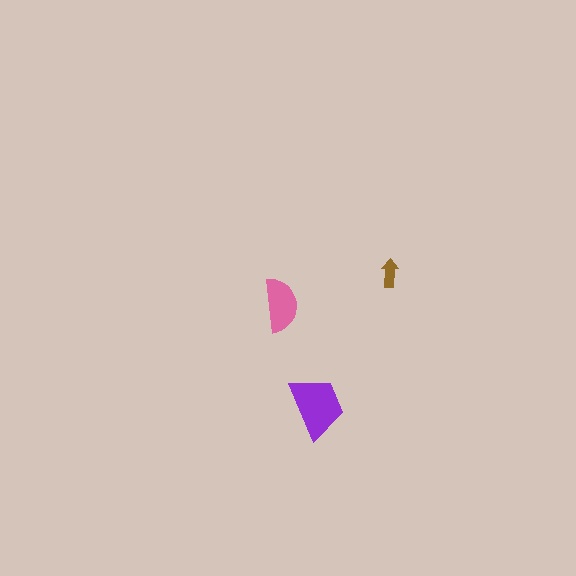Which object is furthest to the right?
The brown arrow is rightmost.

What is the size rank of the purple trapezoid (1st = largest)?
1st.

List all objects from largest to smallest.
The purple trapezoid, the pink semicircle, the brown arrow.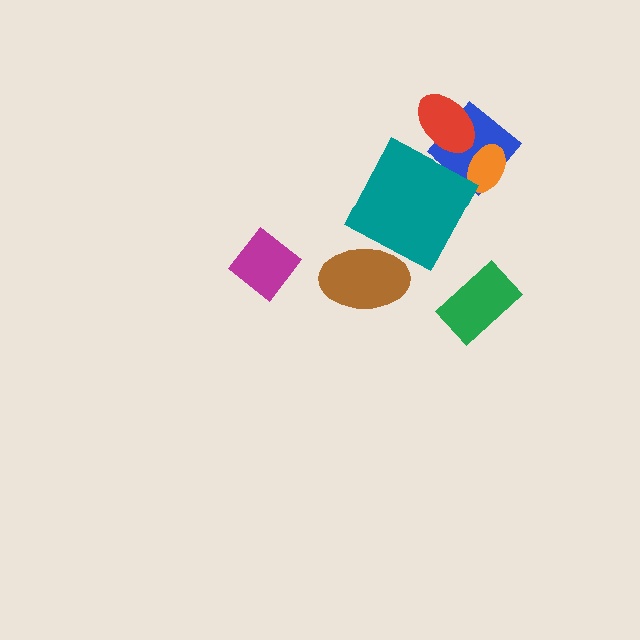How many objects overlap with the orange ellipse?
1 object overlaps with the orange ellipse.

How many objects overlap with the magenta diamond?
0 objects overlap with the magenta diamond.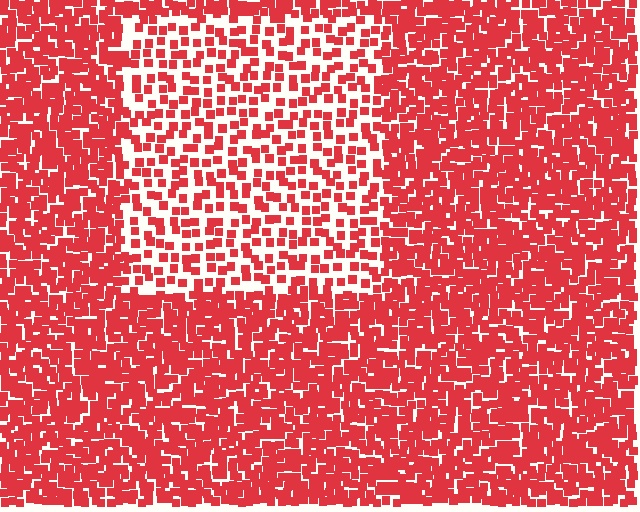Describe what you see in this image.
The image contains small red elements arranged at two different densities. A rectangle-shaped region is visible where the elements are less densely packed than the surrounding area.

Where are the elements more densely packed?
The elements are more densely packed outside the rectangle boundary.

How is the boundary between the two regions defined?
The boundary is defined by a change in element density (approximately 2.1x ratio). All elements are the same color, size, and shape.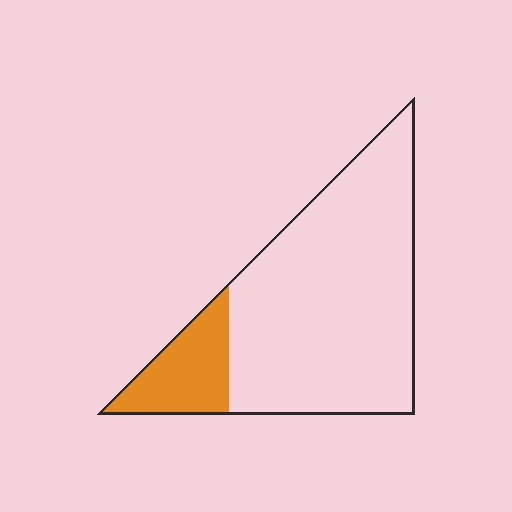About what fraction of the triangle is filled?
About one sixth (1/6).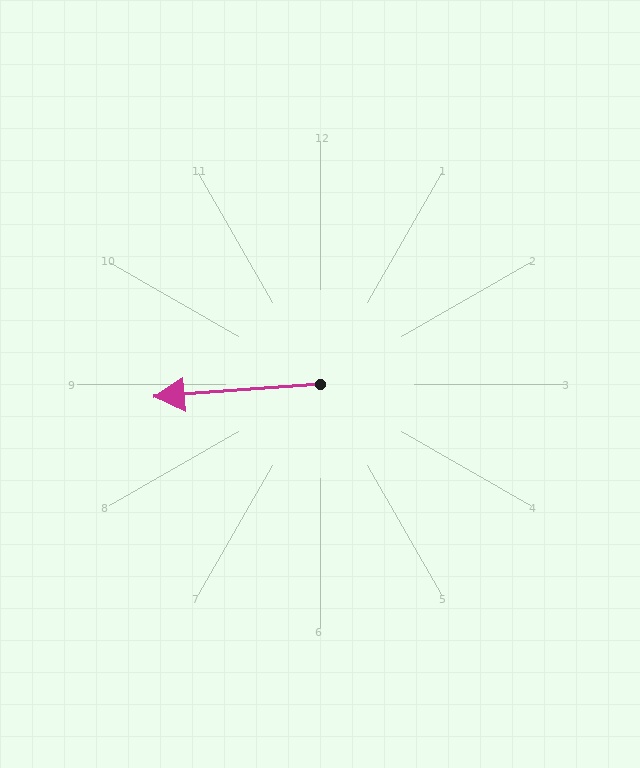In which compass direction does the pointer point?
West.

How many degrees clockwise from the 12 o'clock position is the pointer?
Approximately 266 degrees.